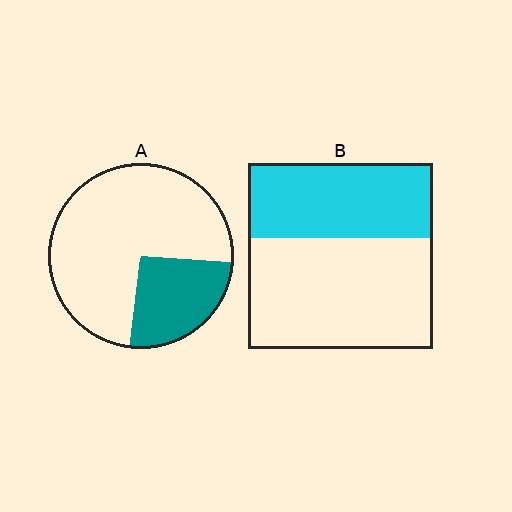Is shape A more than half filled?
No.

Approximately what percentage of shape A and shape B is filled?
A is approximately 25% and B is approximately 40%.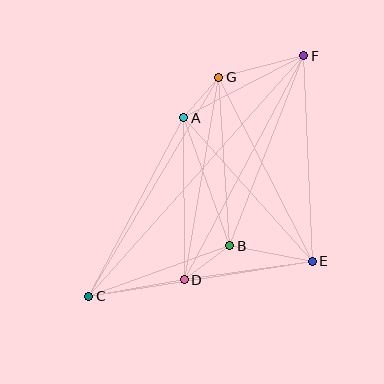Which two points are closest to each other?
Points A and G are closest to each other.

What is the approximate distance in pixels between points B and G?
The distance between B and G is approximately 169 pixels.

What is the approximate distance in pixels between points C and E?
The distance between C and E is approximately 226 pixels.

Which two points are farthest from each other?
Points C and F are farthest from each other.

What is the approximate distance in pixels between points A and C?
The distance between A and C is approximately 203 pixels.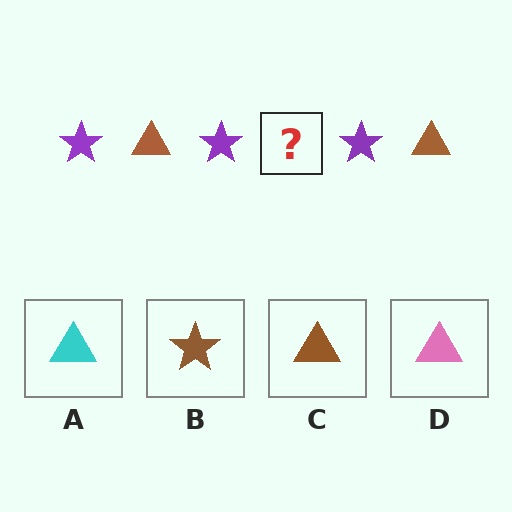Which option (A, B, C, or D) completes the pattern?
C.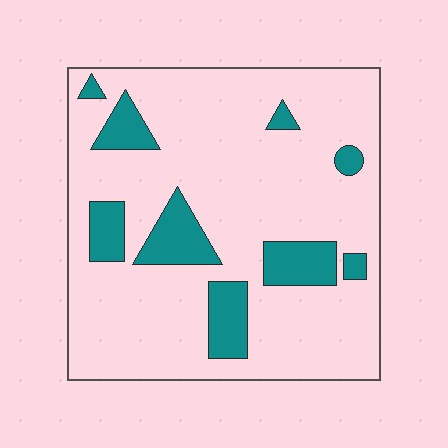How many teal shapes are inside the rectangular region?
9.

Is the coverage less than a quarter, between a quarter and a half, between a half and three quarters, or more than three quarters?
Less than a quarter.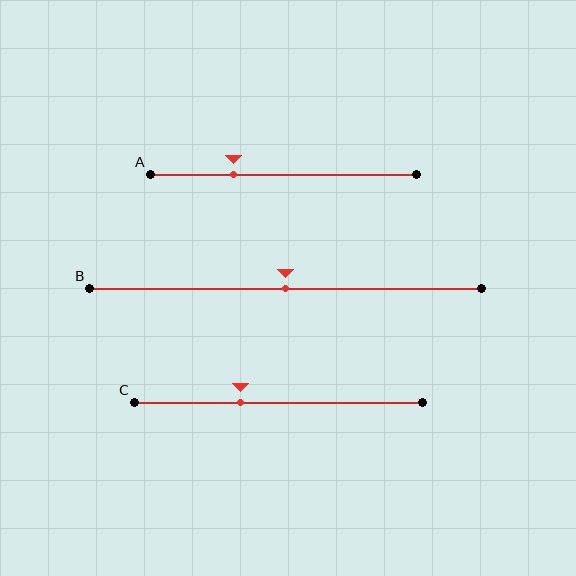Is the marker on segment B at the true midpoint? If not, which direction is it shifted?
Yes, the marker on segment B is at the true midpoint.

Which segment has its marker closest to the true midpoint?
Segment B has its marker closest to the true midpoint.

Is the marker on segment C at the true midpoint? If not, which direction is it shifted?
No, the marker on segment C is shifted to the left by about 13% of the segment length.